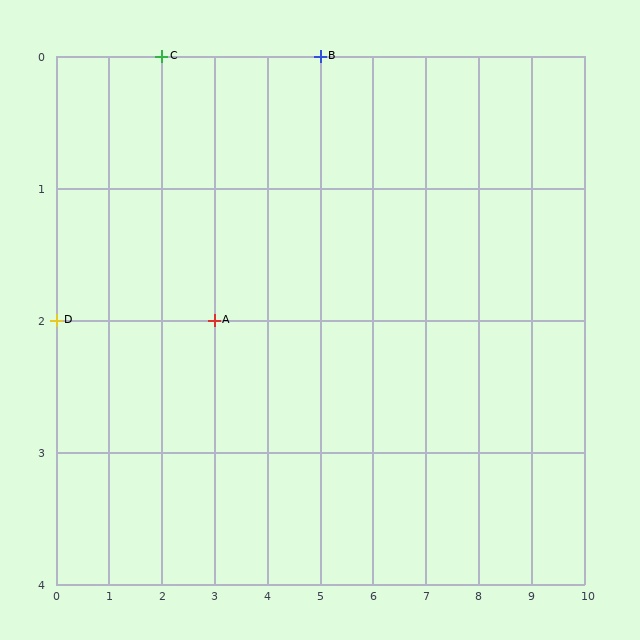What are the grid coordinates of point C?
Point C is at grid coordinates (2, 0).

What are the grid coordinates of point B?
Point B is at grid coordinates (5, 0).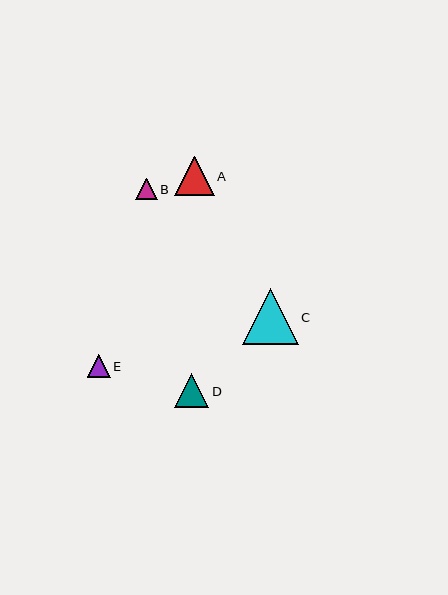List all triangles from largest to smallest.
From largest to smallest: C, A, D, E, B.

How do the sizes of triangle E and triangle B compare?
Triangle E and triangle B are approximately the same size.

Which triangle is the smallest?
Triangle B is the smallest with a size of approximately 21 pixels.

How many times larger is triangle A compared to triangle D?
Triangle A is approximately 1.2 times the size of triangle D.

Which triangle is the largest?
Triangle C is the largest with a size of approximately 56 pixels.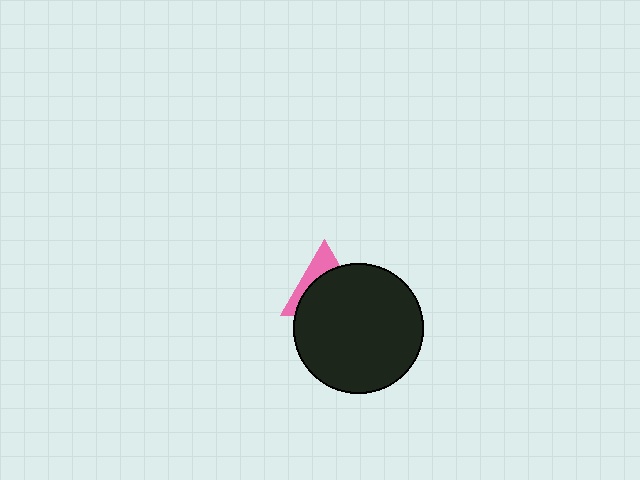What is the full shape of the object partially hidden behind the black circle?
The partially hidden object is a pink triangle.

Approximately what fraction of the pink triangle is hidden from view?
Roughly 67% of the pink triangle is hidden behind the black circle.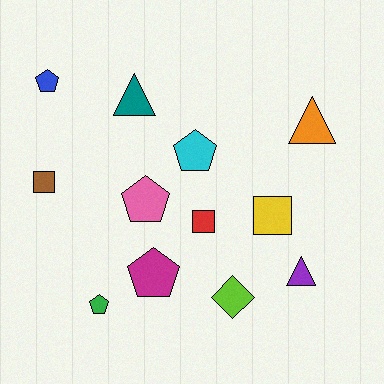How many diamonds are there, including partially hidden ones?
There is 1 diamond.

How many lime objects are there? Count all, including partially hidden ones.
There is 1 lime object.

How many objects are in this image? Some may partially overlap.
There are 12 objects.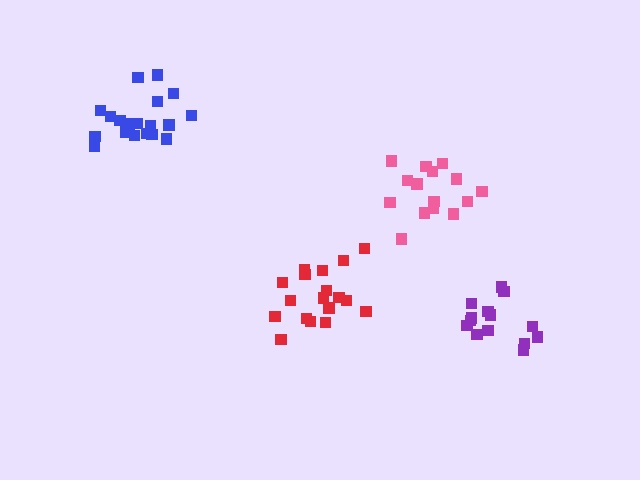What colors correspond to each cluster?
The clusters are colored: blue, red, purple, pink.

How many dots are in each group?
Group 1: 20 dots, Group 2: 18 dots, Group 3: 14 dots, Group 4: 15 dots (67 total).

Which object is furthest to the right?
The purple cluster is rightmost.